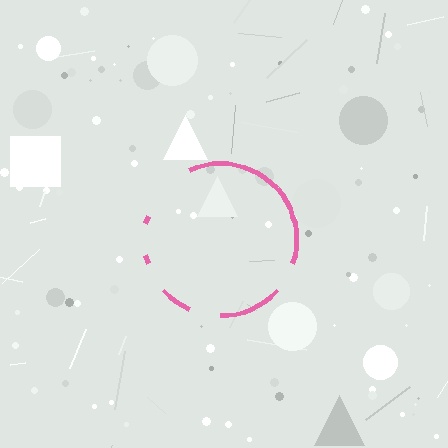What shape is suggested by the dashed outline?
The dashed outline suggests a circle.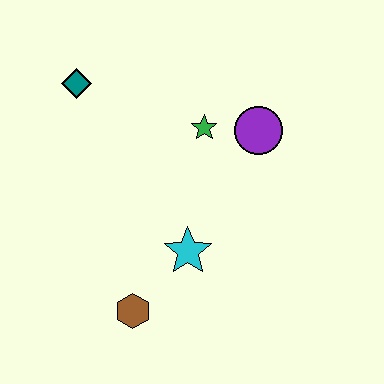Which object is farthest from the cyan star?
The teal diamond is farthest from the cyan star.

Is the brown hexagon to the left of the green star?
Yes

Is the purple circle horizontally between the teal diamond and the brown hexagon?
No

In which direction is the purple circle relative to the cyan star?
The purple circle is above the cyan star.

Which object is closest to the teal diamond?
The green star is closest to the teal diamond.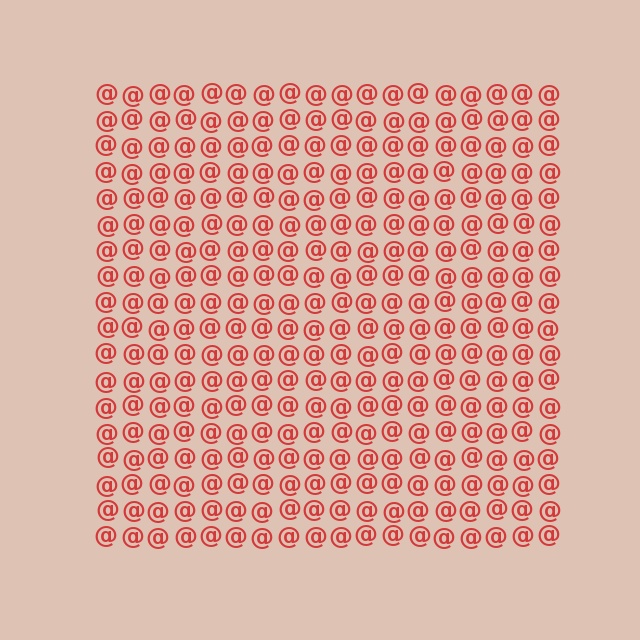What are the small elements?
The small elements are at signs.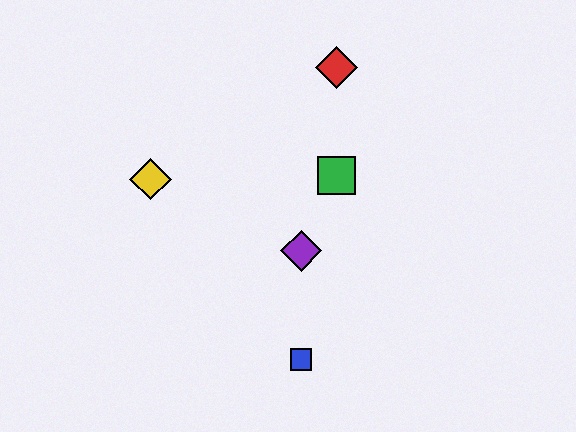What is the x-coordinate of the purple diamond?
The purple diamond is at x≈301.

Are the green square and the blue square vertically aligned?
No, the green square is at x≈336 and the blue square is at x≈301.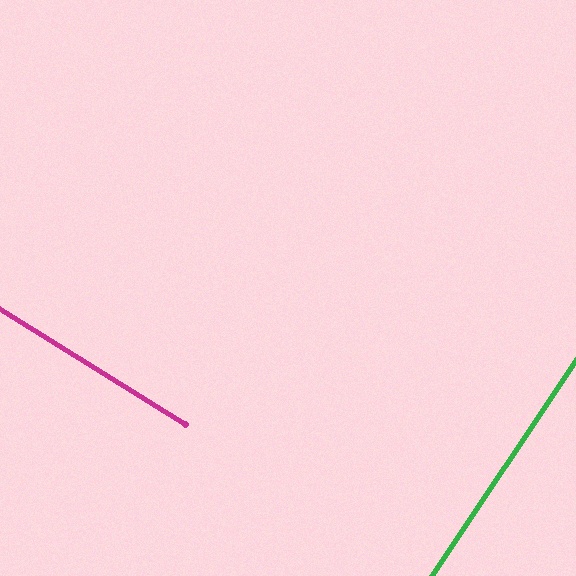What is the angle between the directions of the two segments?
Approximately 88 degrees.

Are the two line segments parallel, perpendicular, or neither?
Perpendicular — they meet at approximately 88°.